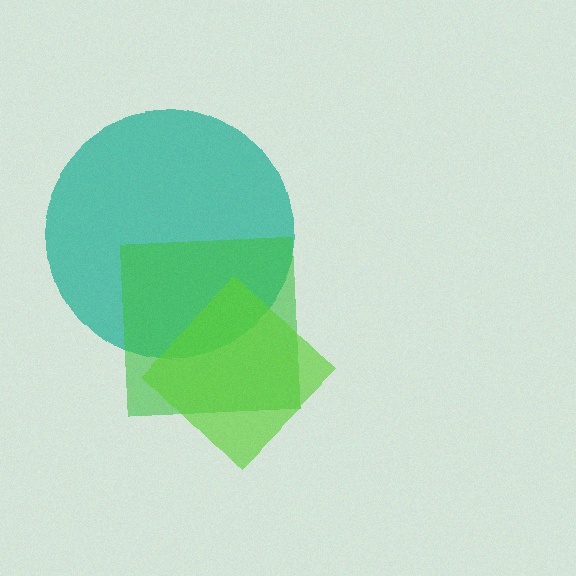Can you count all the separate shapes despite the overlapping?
Yes, there are 3 separate shapes.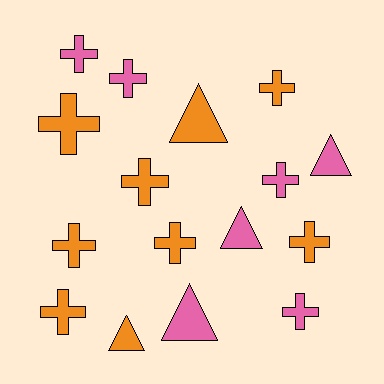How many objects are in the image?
There are 16 objects.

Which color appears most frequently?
Orange, with 9 objects.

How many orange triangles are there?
There are 2 orange triangles.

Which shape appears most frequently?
Cross, with 11 objects.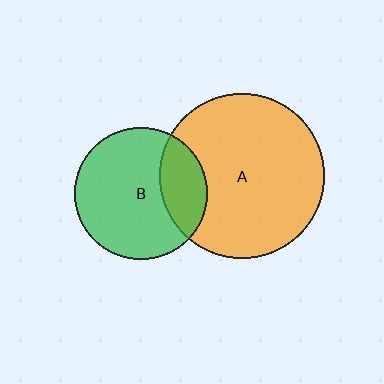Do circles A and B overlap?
Yes.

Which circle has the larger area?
Circle A (orange).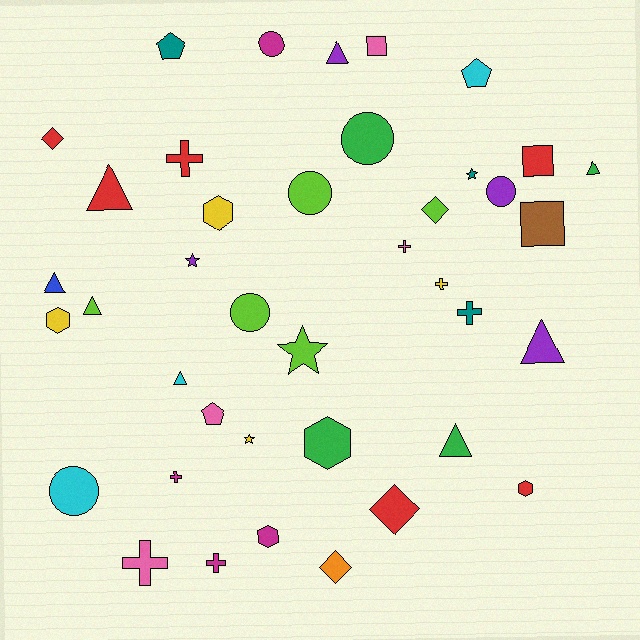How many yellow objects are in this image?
There are 4 yellow objects.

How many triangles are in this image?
There are 8 triangles.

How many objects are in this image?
There are 40 objects.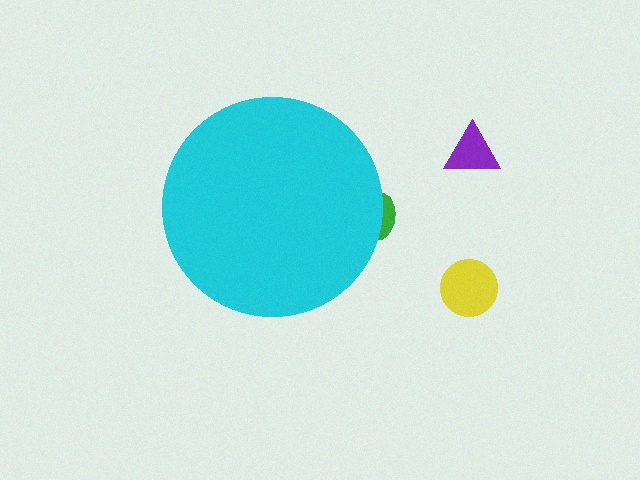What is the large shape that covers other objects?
A cyan circle.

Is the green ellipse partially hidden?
Yes, the green ellipse is partially hidden behind the cyan circle.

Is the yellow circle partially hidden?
No, the yellow circle is fully visible.